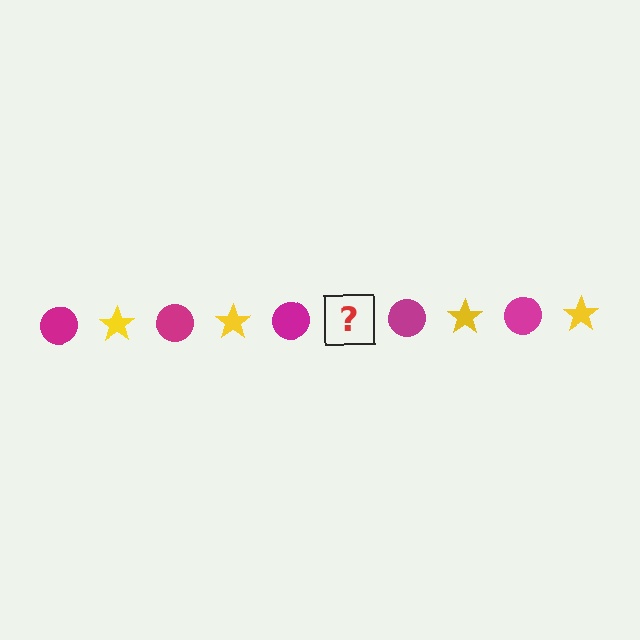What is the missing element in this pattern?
The missing element is a yellow star.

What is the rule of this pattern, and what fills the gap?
The rule is that the pattern alternates between magenta circle and yellow star. The gap should be filled with a yellow star.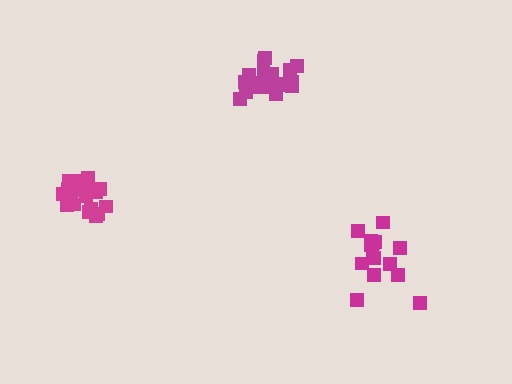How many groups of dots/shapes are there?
There are 3 groups.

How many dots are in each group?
Group 1: 16 dots, Group 2: 18 dots, Group 3: 19 dots (53 total).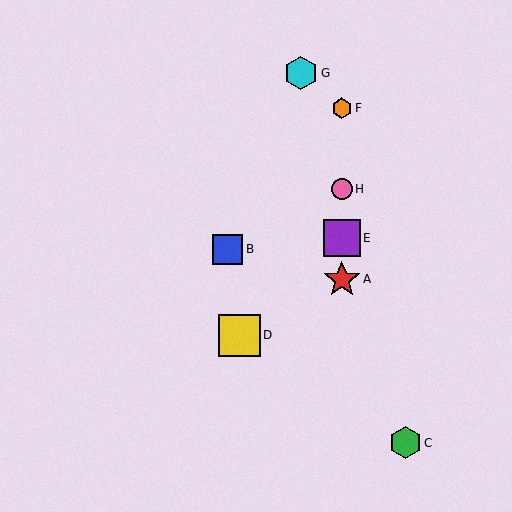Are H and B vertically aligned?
No, H is at x≈342 and B is at x≈228.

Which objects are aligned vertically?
Objects A, E, F, H are aligned vertically.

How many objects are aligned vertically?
4 objects (A, E, F, H) are aligned vertically.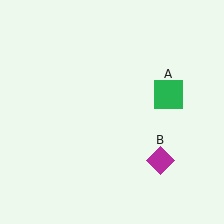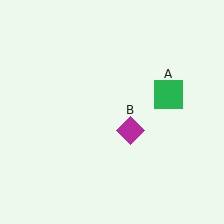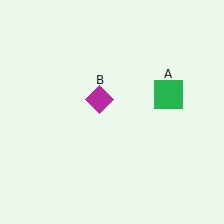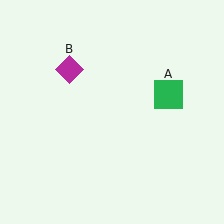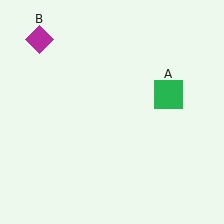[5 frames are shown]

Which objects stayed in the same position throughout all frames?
Green square (object A) remained stationary.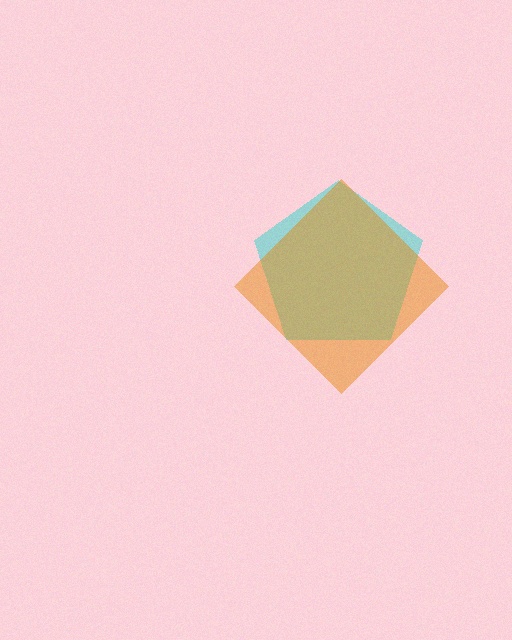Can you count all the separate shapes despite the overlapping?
Yes, there are 2 separate shapes.